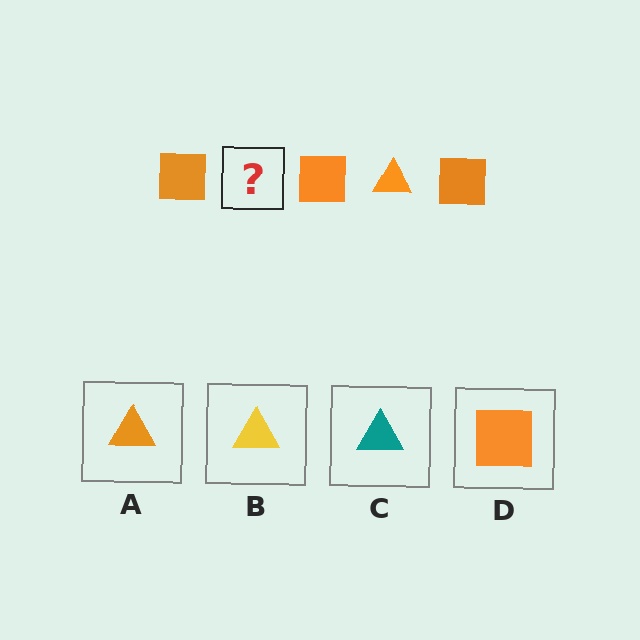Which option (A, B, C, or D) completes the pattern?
A.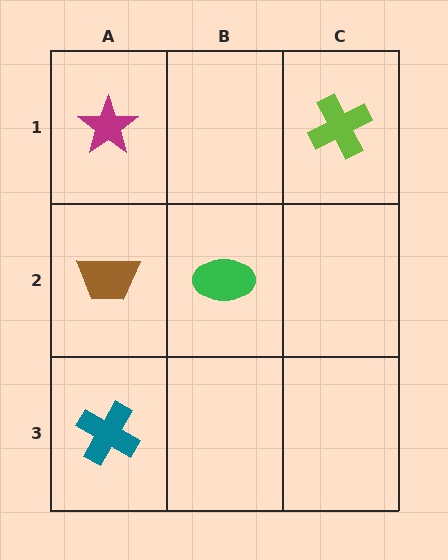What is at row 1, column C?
A lime cross.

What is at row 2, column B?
A green ellipse.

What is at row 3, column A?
A teal cross.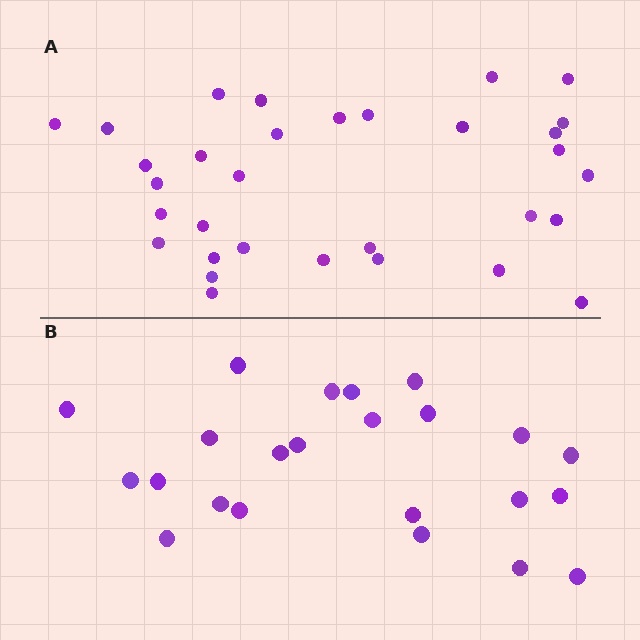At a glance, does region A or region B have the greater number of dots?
Region A (the top region) has more dots.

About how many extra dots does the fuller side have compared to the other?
Region A has roughly 8 or so more dots than region B.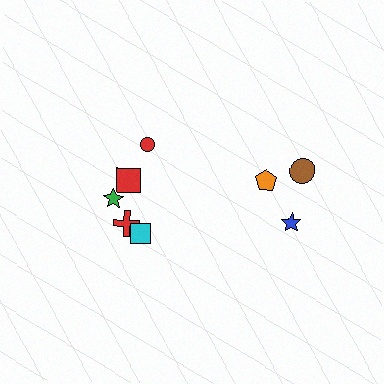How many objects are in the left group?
There are 5 objects.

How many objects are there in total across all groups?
There are 8 objects.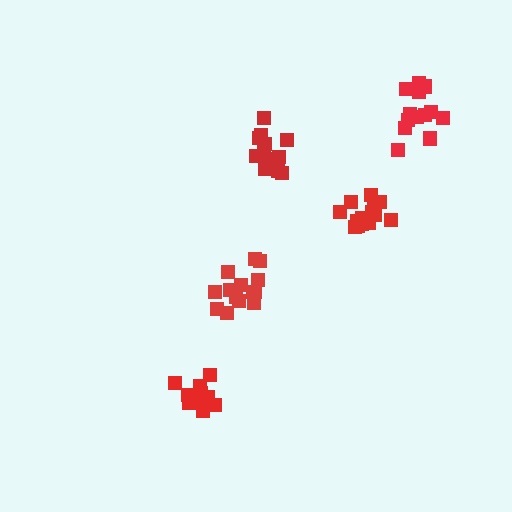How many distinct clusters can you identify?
There are 5 distinct clusters.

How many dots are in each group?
Group 1: 14 dots, Group 2: 13 dots, Group 3: 15 dots, Group 4: 12 dots, Group 5: 13 dots (67 total).